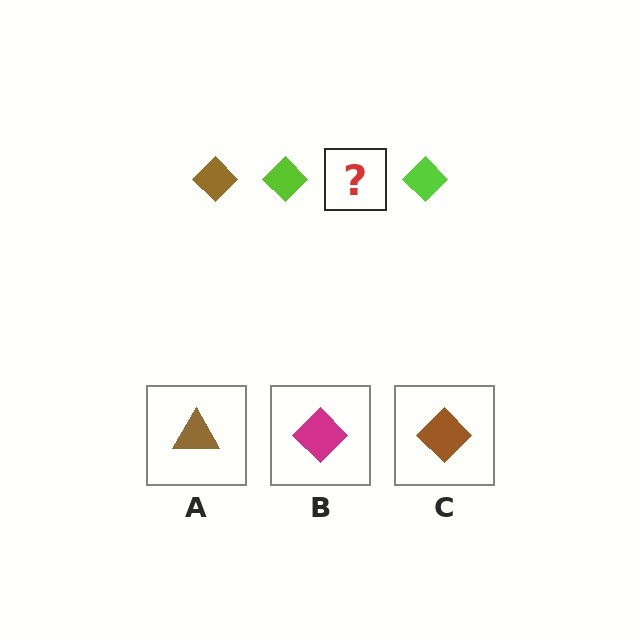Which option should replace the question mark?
Option C.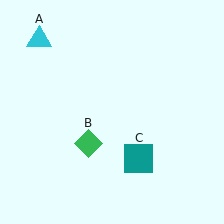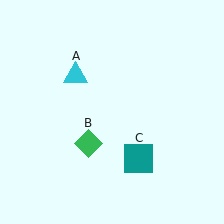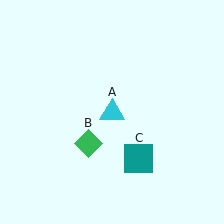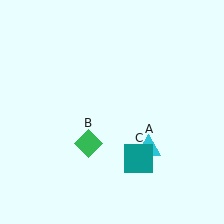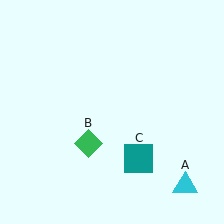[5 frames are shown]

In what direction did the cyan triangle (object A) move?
The cyan triangle (object A) moved down and to the right.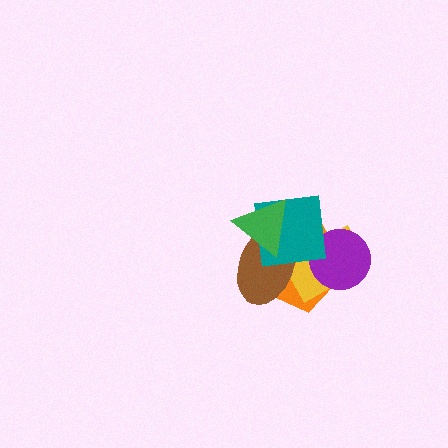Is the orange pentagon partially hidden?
Yes, it is partially covered by another shape.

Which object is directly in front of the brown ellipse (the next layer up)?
The teal square is directly in front of the brown ellipse.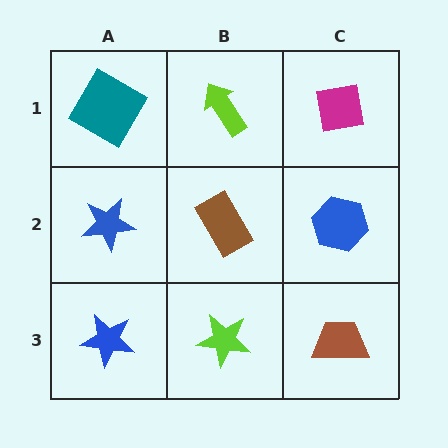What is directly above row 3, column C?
A blue hexagon.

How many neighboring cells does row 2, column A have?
3.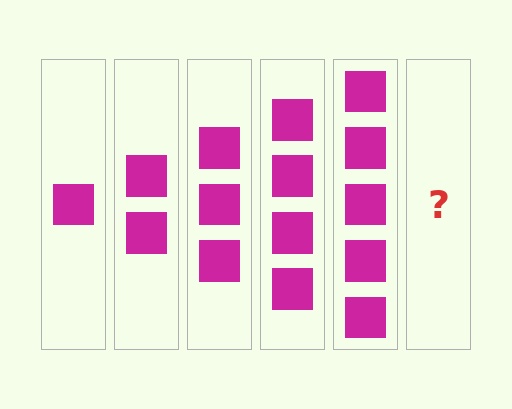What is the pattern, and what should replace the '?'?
The pattern is that each step adds one more square. The '?' should be 6 squares.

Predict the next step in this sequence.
The next step is 6 squares.